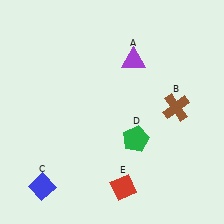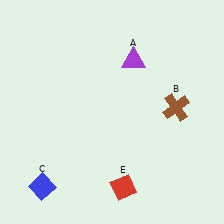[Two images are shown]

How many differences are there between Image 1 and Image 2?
There is 1 difference between the two images.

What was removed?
The green pentagon (D) was removed in Image 2.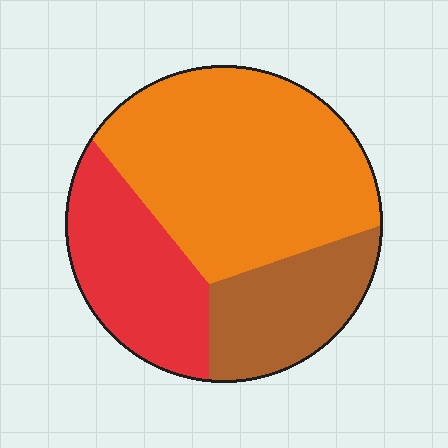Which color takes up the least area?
Brown, at roughly 20%.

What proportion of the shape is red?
Red takes up between a quarter and a half of the shape.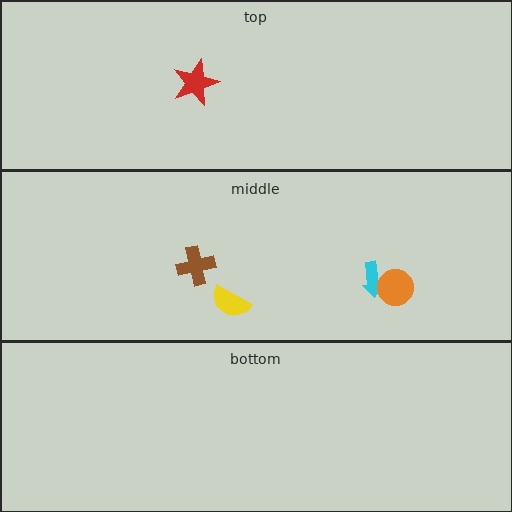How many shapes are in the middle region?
4.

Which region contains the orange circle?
The middle region.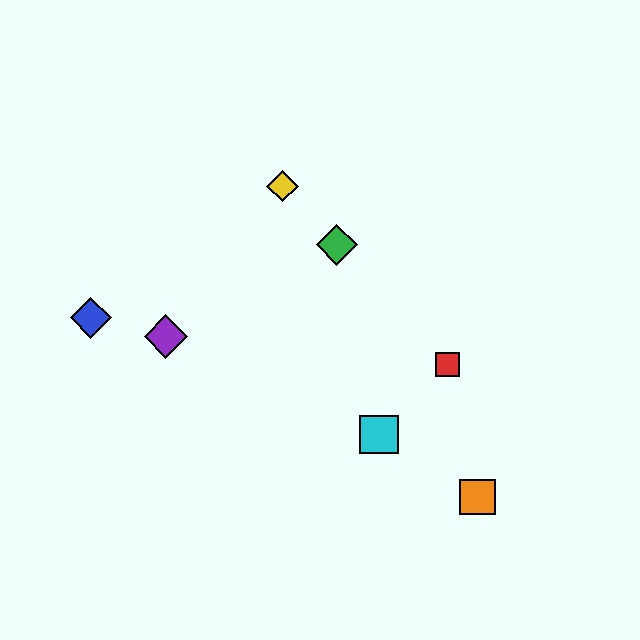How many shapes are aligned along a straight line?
3 shapes (the red square, the green diamond, the yellow diamond) are aligned along a straight line.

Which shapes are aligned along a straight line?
The red square, the green diamond, the yellow diamond are aligned along a straight line.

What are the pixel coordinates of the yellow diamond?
The yellow diamond is at (282, 186).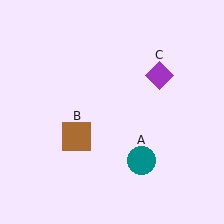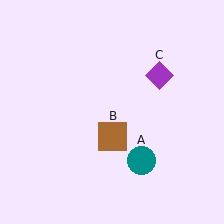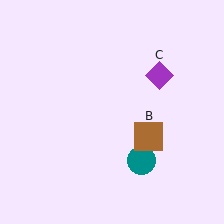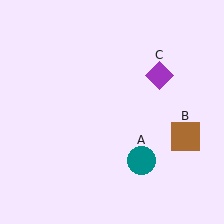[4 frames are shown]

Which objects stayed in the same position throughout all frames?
Teal circle (object A) and purple diamond (object C) remained stationary.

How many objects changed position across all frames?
1 object changed position: brown square (object B).